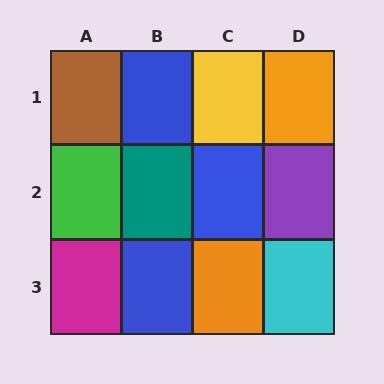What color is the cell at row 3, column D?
Cyan.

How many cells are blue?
3 cells are blue.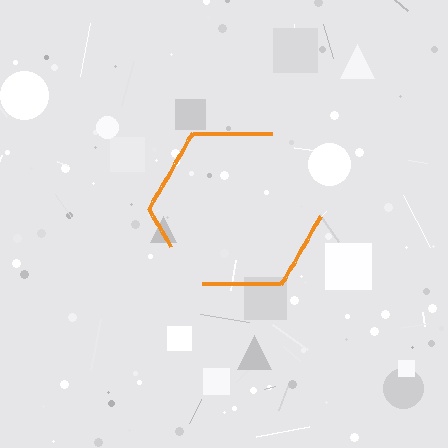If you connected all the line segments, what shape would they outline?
They would outline a hexagon.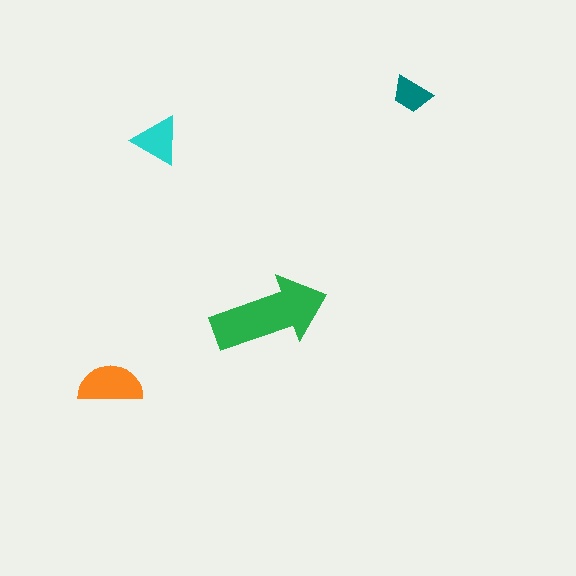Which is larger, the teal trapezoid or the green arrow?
The green arrow.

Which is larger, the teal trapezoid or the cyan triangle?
The cyan triangle.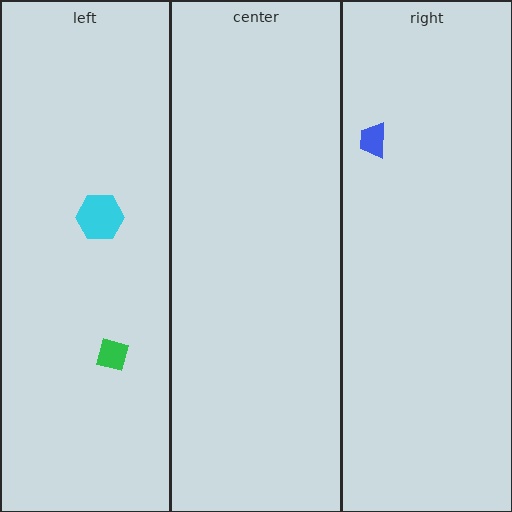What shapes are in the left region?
The green diamond, the cyan hexagon.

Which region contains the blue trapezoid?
The right region.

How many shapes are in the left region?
2.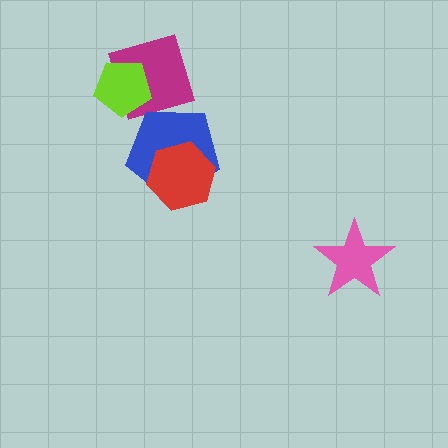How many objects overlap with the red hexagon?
1 object overlaps with the red hexagon.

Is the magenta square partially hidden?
Yes, it is partially covered by another shape.